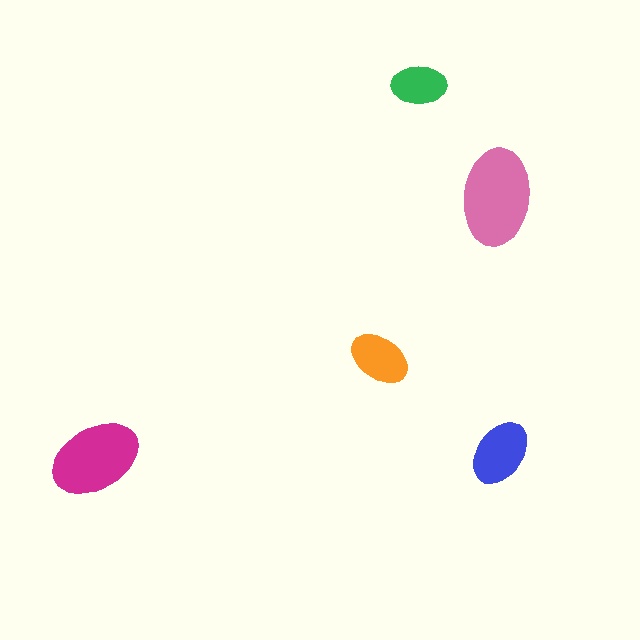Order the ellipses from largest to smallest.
the pink one, the magenta one, the blue one, the orange one, the green one.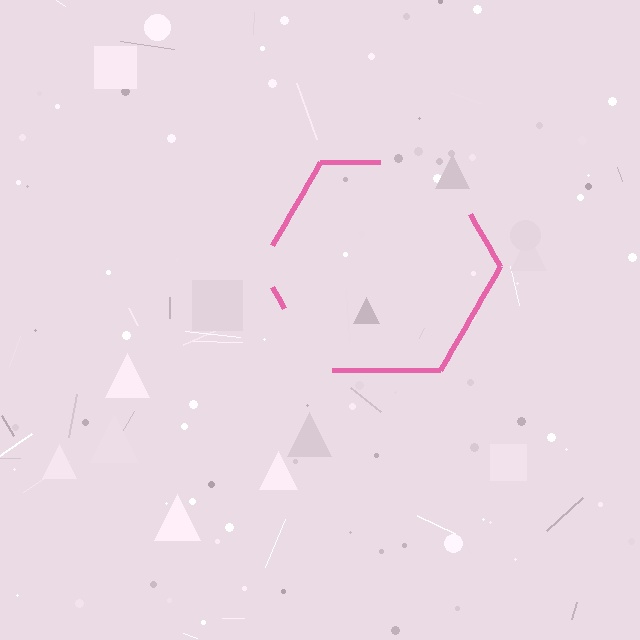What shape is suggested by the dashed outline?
The dashed outline suggests a hexagon.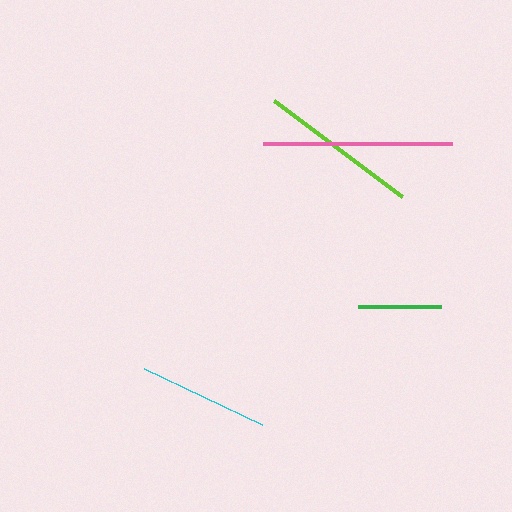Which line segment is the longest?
The pink line is the longest at approximately 189 pixels.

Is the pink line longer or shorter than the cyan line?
The pink line is longer than the cyan line.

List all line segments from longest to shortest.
From longest to shortest: pink, lime, cyan, green.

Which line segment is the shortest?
The green line is the shortest at approximately 82 pixels.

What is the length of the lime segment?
The lime segment is approximately 160 pixels long.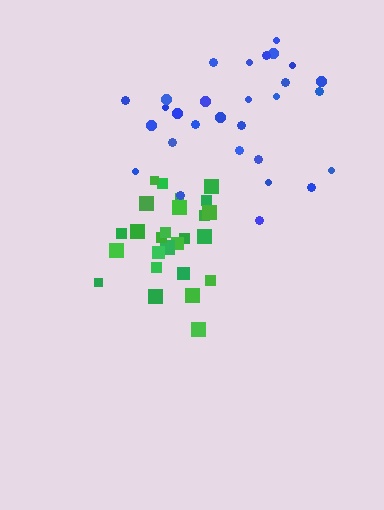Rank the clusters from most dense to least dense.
green, blue.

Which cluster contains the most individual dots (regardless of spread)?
Blue (29).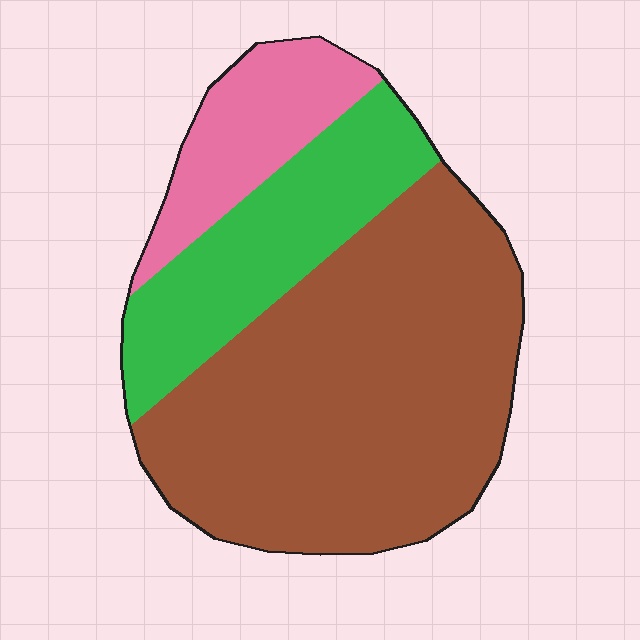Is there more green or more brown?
Brown.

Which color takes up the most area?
Brown, at roughly 60%.